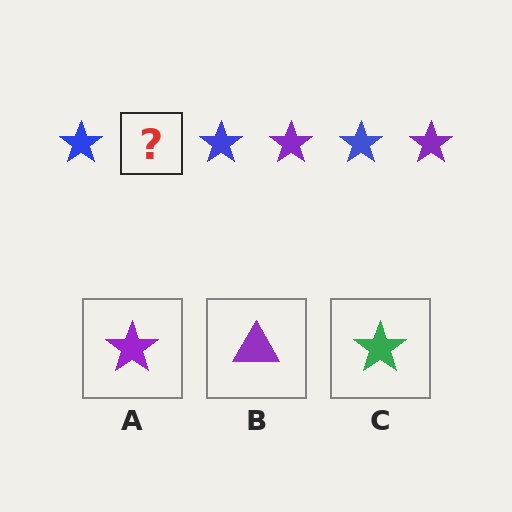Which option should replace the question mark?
Option A.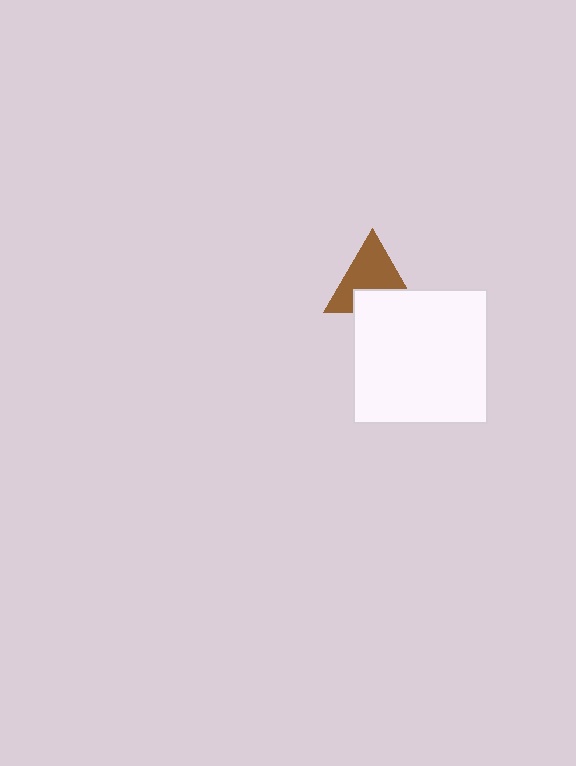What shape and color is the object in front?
The object in front is a white square.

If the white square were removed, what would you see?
You would see the complete brown triangle.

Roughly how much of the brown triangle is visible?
Most of it is visible (roughly 65%).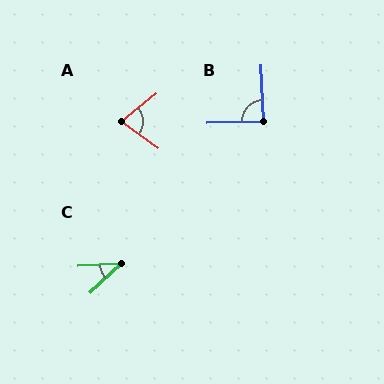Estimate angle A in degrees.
Approximately 75 degrees.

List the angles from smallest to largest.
C (41°), A (75°), B (89°).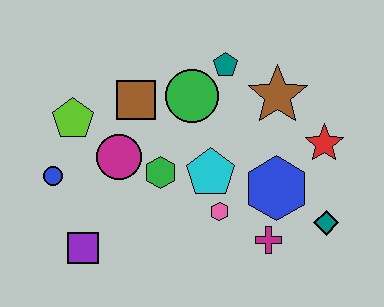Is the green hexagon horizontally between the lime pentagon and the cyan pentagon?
Yes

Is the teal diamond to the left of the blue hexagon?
No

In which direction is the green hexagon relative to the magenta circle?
The green hexagon is to the right of the magenta circle.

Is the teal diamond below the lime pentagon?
Yes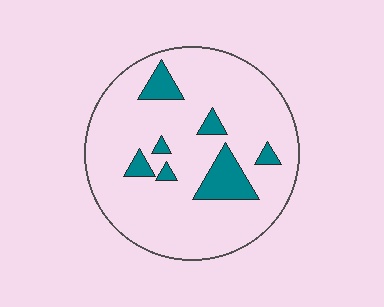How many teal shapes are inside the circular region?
7.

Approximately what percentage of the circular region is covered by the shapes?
Approximately 15%.